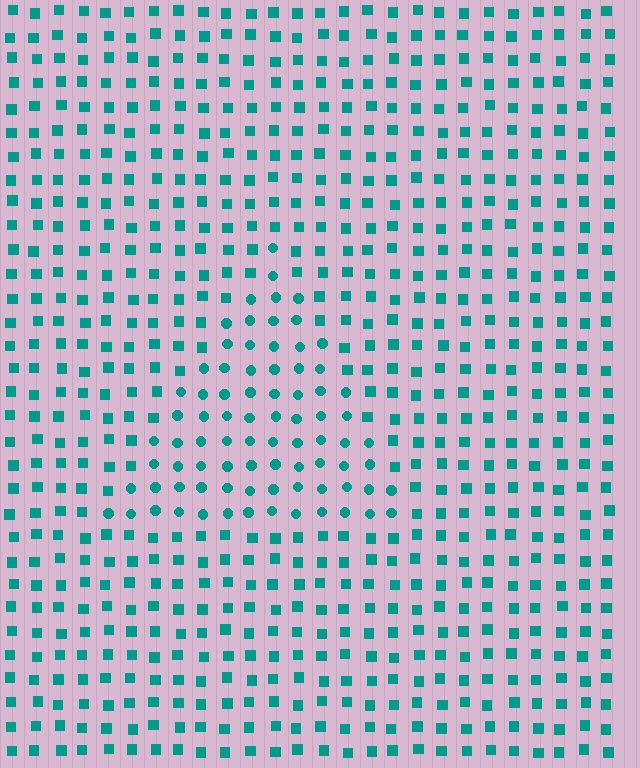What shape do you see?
I see a triangle.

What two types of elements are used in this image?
The image uses circles inside the triangle region and squares outside it.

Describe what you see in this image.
The image is filled with small teal elements arranged in a uniform grid. A triangle-shaped region contains circles, while the surrounding area contains squares. The boundary is defined purely by the change in element shape.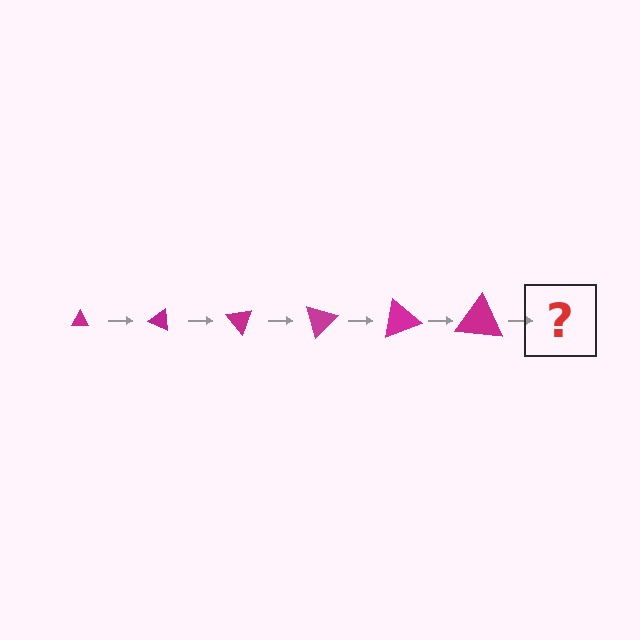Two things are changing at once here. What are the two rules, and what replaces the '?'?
The two rules are that the triangle grows larger each step and it rotates 25 degrees each step. The '?' should be a triangle, larger than the previous one and rotated 150 degrees from the start.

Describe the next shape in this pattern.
It should be a triangle, larger than the previous one and rotated 150 degrees from the start.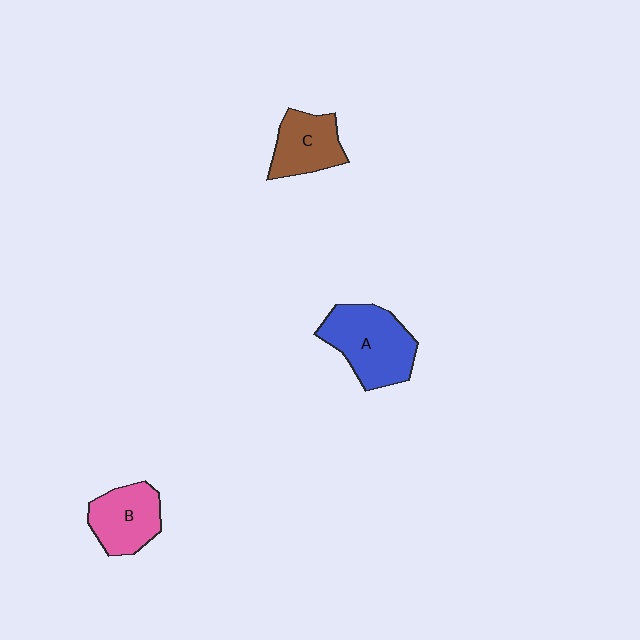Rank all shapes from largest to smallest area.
From largest to smallest: A (blue), B (pink), C (brown).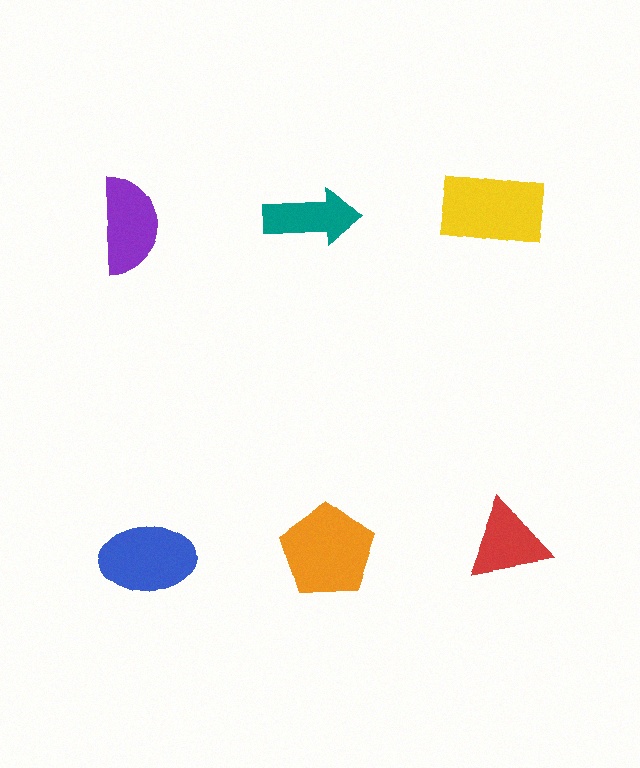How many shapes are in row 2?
3 shapes.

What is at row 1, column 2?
A teal arrow.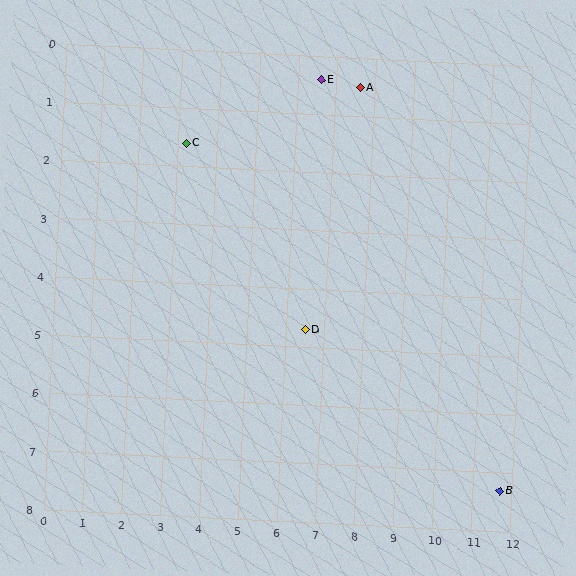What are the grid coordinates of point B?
Point B is at approximately (11.7, 7.3).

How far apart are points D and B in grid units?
Points D and B are about 5.8 grid units apart.